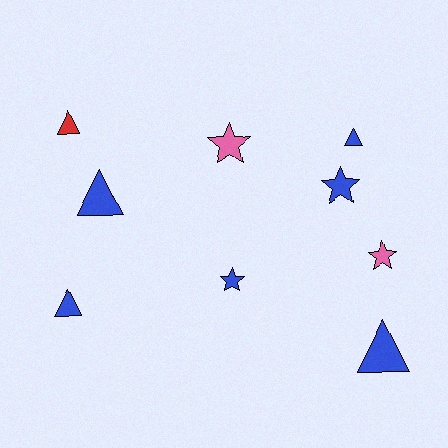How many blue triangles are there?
There are 4 blue triangles.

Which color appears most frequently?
Blue, with 6 objects.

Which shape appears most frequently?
Triangle, with 5 objects.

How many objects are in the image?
There are 9 objects.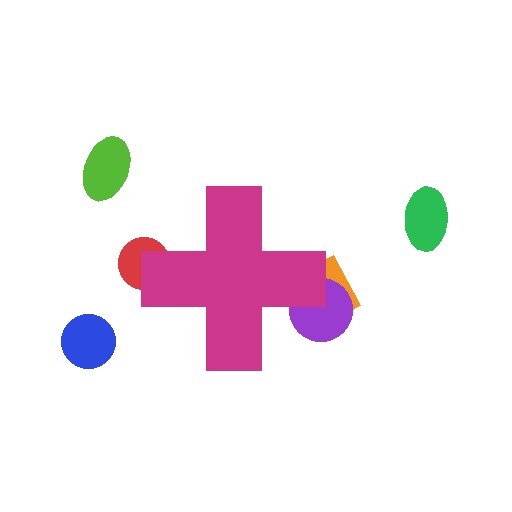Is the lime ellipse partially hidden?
No, the lime ellipse is fully visible.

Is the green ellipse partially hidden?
No, the green ellipse is fully visible.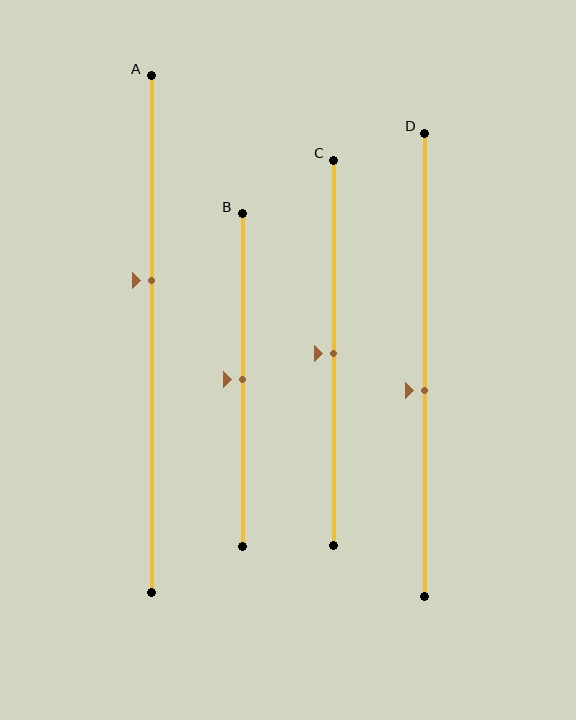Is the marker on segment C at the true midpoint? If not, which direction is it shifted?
Yes, the marker on segment C is at the true midpoint.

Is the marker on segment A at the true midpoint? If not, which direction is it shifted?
No, the marker on segment A is shifted upward by about 10% of the segment length.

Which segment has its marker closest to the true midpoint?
Segment B has its marker closest to the true midpoint.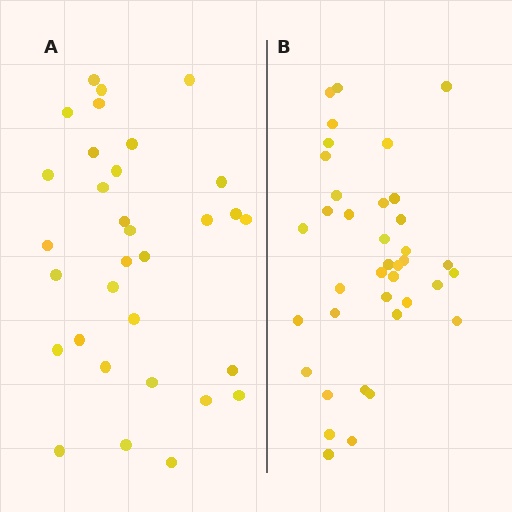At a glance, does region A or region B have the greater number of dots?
Region B (the right region) has more dots.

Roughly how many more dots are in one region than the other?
Region B has about 6 more dots than region A.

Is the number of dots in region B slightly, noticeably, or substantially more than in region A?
Region B has only slightly more — the two regions are fairly close. The ratio is roughly 1.2 to 1.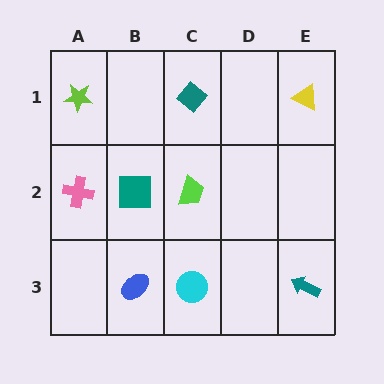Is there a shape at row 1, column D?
No, that cell is empty.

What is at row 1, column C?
A teal diamond.